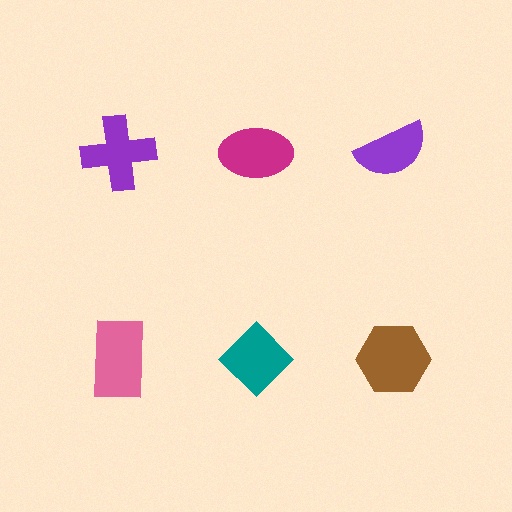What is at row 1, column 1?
A purple cross.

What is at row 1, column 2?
A magenta ellipse.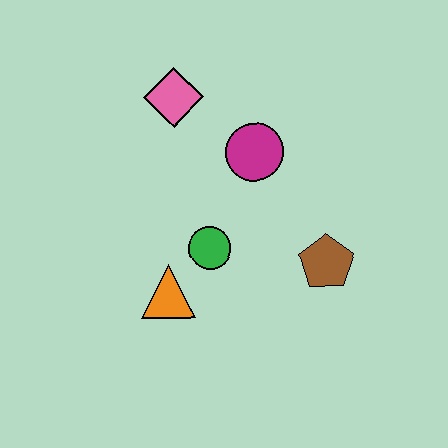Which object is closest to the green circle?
The orange triangle is closest to the green circle.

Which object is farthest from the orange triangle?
The pink diamond is farthest from the orange triangle.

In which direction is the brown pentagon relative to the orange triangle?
The brown pentagon is to the right of the orange triangle.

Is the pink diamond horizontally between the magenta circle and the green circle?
No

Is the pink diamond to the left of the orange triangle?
No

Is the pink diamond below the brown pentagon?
No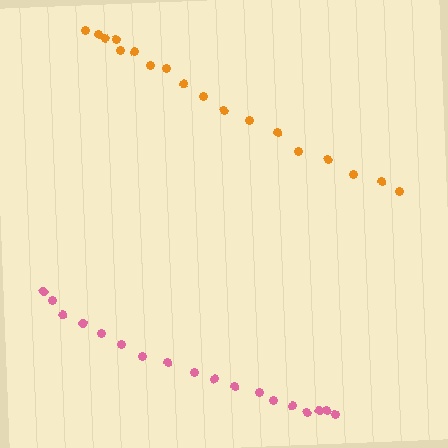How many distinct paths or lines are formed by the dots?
There are 2 distinct paths.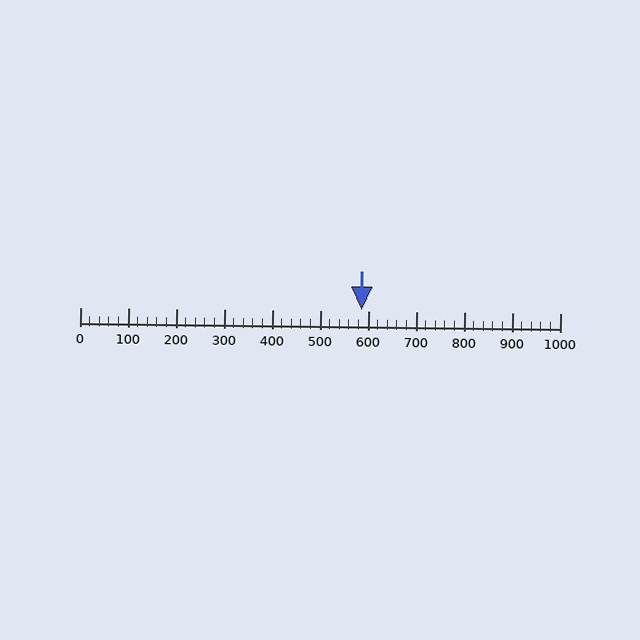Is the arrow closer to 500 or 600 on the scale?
The arrow is closer to 600.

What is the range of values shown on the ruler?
The ruler shows values from 0 to 1000.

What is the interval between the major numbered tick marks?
The major tick marks are spaced 100 units apart.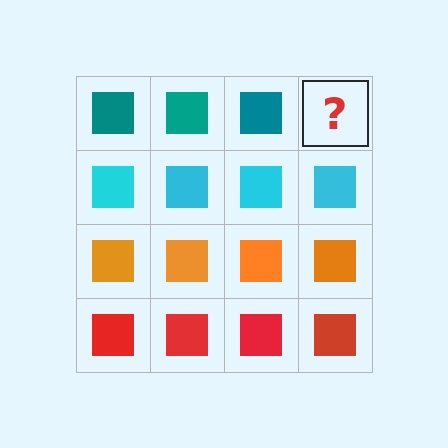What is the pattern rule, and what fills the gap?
The rule is that each row has a consistent color. The gap should be filled with a teal square.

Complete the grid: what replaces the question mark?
The question mark should be replaced with a teal square.